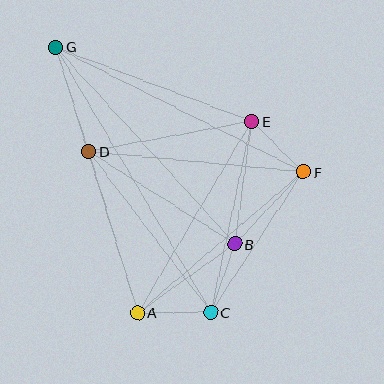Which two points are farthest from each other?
Points C and G are farthest from each other.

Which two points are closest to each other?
Points E and F are closest to each other.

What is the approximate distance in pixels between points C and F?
The distance between C and F is approximately 168 pixels.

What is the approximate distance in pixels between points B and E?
The distance between B and E is approximately 124 pixels.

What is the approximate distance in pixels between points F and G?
The distance between F and G is approximately 277 pixels.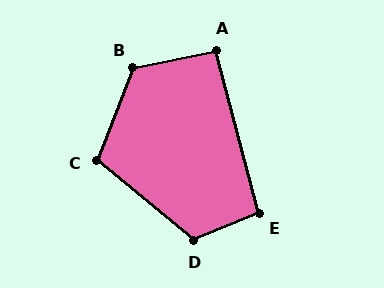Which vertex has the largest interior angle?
B, at approximately 123 degrees.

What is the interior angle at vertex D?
Approximately 118 degrees (obtuse).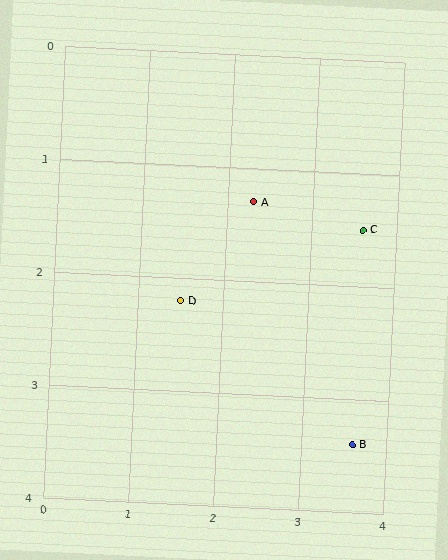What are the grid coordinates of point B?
Point B is at approximately (3.6, 3.4).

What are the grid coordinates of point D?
Point D is at approximately (1.5, 2.2).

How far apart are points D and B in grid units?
Points D and B are about 2.4 grid units apart.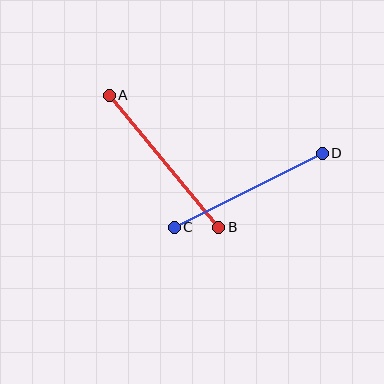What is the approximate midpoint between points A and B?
The midpoint is at approximately (164, 161) pixels.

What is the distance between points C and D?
The distance is approximately 165 pixels.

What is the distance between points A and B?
The distance is approximately 172 pixels.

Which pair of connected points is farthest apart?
Points A and B are farthest apart.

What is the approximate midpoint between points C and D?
The midpoint is at approximately (248, 190) pixels.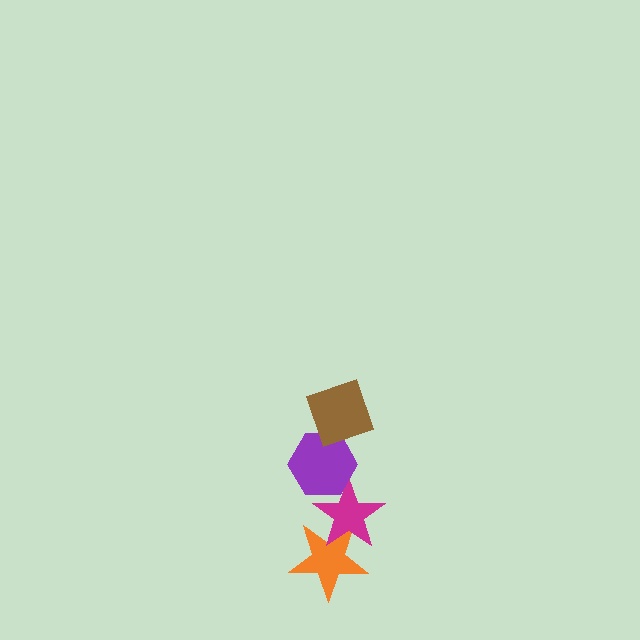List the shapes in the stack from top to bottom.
From top to bottom: the brown diamond, the purple hexagon, the magenta star, the orange star.